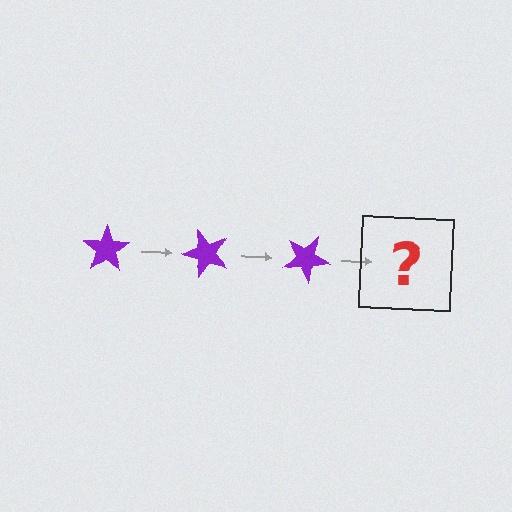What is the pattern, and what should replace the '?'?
The pattern is that the star rotates 50 degrees each step. The '?' should be a purple star rotated 150 degrees.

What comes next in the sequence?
The next element should be a purple star rotated 150 degrees.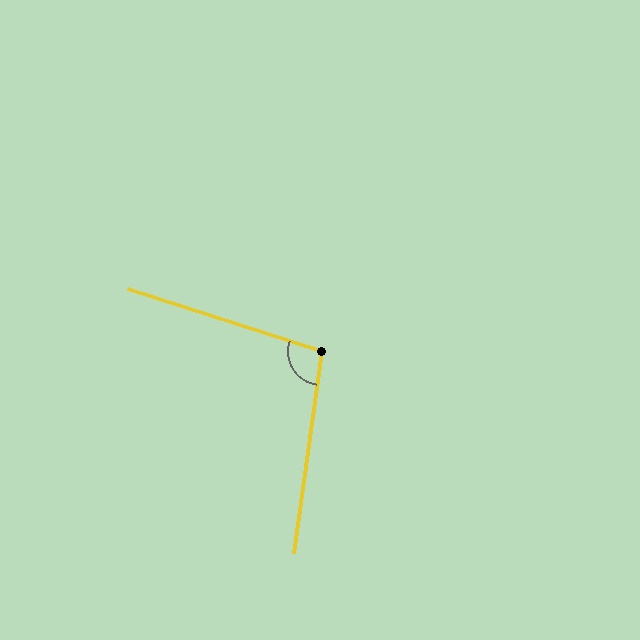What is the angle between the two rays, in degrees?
Approximately 100 degrees.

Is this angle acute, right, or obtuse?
It is obtuse.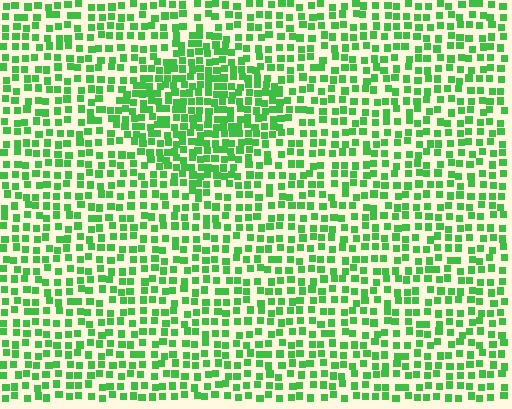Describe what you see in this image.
The image contains small green elements arranged at two different densities. A diamond-shaped region is visible where the elements are more densely packed than the surrounding area.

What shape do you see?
I see a diamond.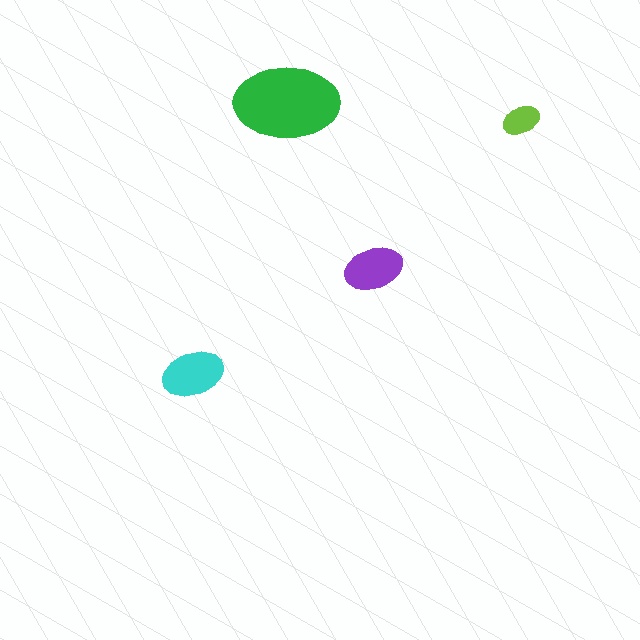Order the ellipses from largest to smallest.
the green one, the cyan one, the purple one, the lime one.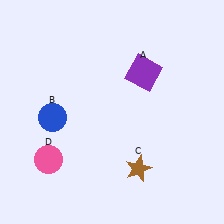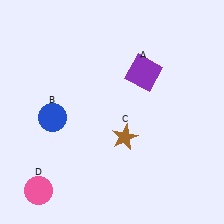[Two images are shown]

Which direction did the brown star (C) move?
The brown star (C) moved up.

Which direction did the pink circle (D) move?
The pink circle (D) moved down.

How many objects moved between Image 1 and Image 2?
2 objects moved between the two images.